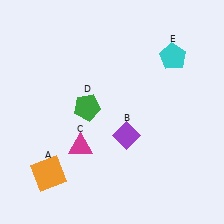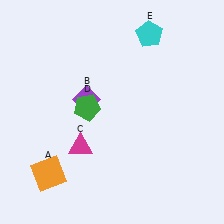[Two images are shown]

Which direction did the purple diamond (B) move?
The purple diamond (B) moved left.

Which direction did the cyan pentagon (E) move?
The cyan pentagon (E) moved left.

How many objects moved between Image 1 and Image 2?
2 objects moved between the two images.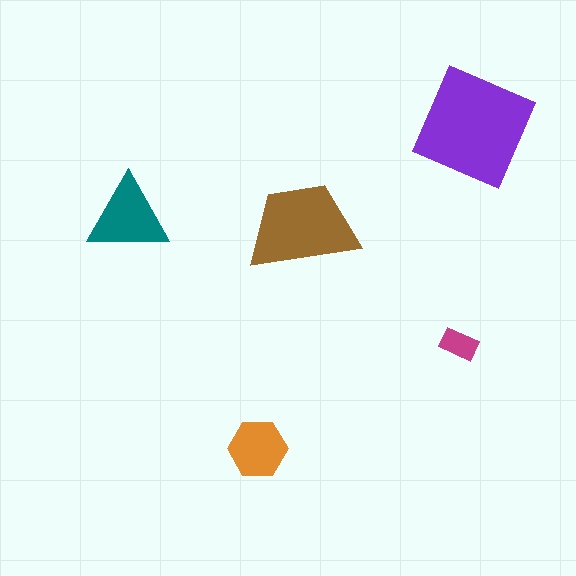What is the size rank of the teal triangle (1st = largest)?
3rd.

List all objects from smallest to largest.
The magenta rectangle, the orange hexagon, the teal triangle, the brown trapezoid, the purple square.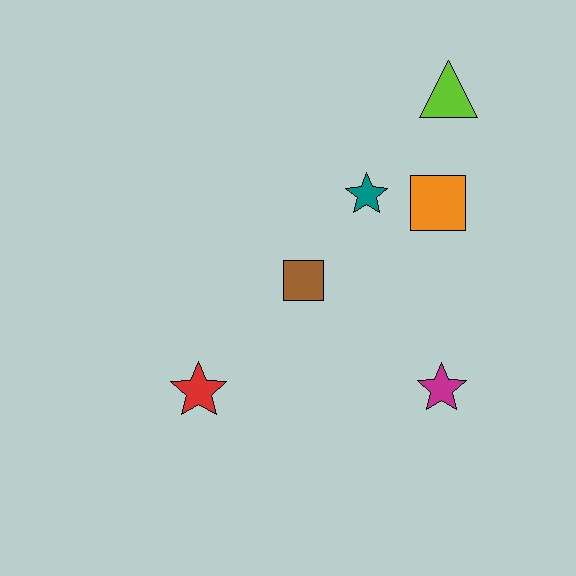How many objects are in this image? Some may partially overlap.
There are 6 objects.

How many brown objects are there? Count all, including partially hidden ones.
There is 1 brown object.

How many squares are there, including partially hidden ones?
There are 2 squares.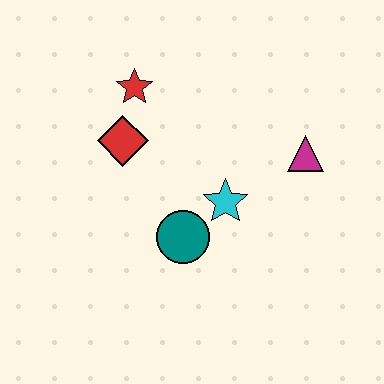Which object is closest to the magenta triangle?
The cyan star is closest to the magenta triangle.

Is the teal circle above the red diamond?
No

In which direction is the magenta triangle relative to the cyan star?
The magenta triangle is to the right of the cyan star.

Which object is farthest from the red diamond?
The magenta triangle is farthest from the red diamond.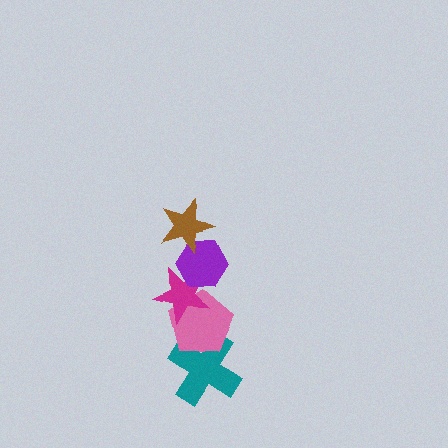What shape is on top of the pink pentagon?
The magenta star is on top of the pink pentagon.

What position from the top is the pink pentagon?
The pink pentagon is 4th from the top.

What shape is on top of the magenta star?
The purple hexagon is on top of the magenta star.